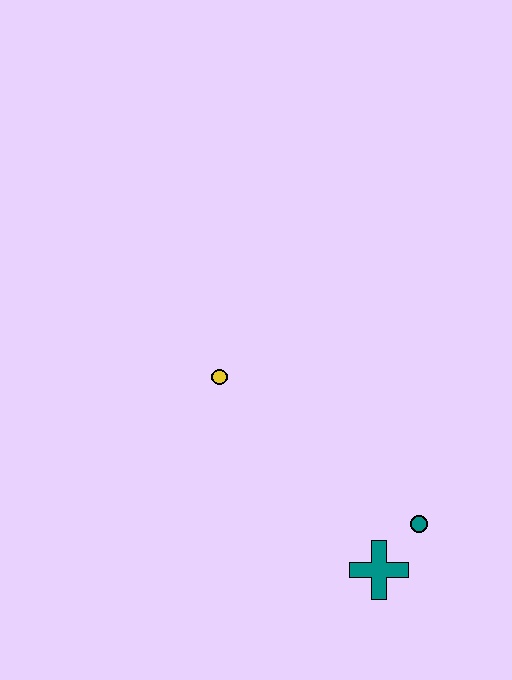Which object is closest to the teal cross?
The teal circle is closest to the teal cross.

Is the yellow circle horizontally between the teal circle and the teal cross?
No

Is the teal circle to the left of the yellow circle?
No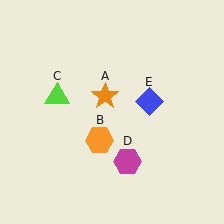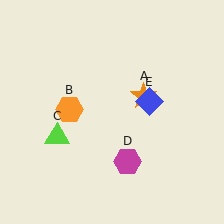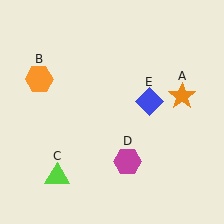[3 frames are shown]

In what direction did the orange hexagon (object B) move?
The orange hexagon (object B) moved up and to the left.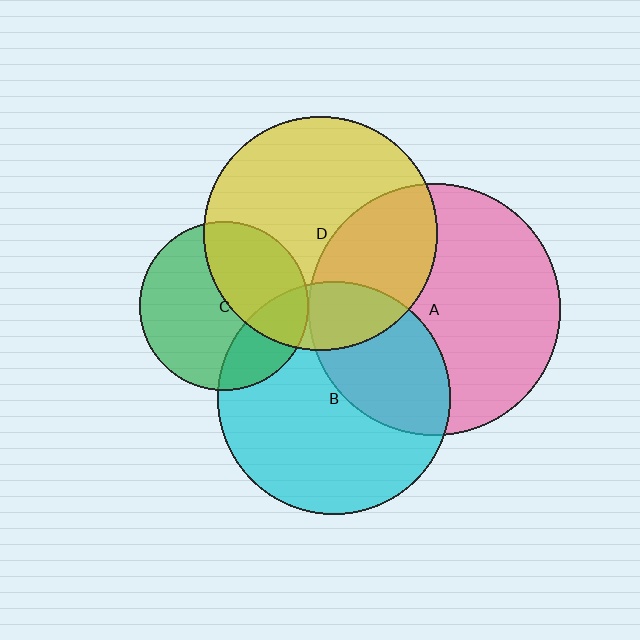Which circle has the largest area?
Circle A (pink).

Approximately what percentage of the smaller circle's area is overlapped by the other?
Approximately 40%.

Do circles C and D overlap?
Yes.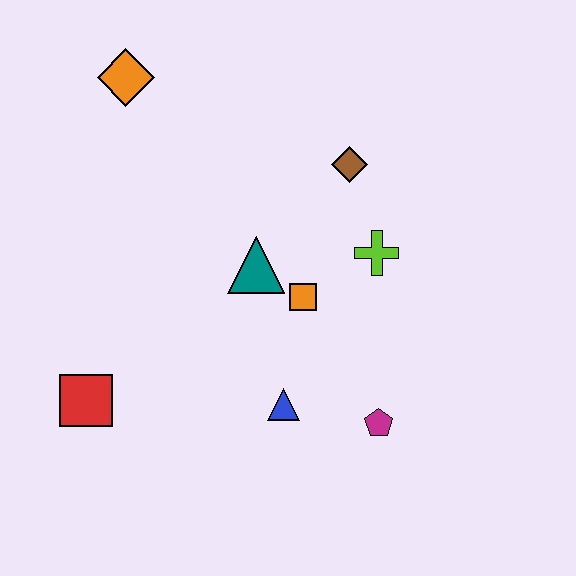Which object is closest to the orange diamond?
The teal triangle is closest to the orange diamond.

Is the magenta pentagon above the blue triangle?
No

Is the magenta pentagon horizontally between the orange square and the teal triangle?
No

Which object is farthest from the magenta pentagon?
The orange diamond is farthest from the magenta pentagon.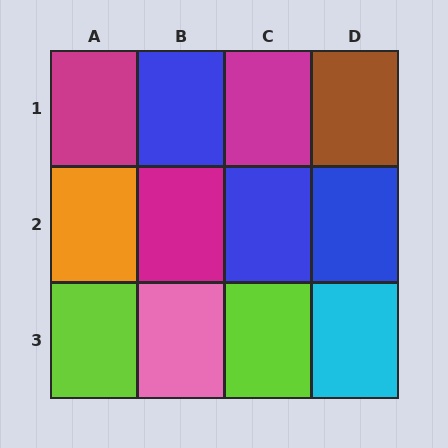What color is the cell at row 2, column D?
Blue.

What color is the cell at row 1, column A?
Magenta.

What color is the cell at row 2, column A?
Orange.